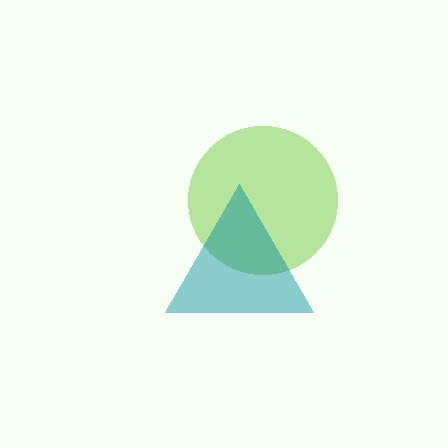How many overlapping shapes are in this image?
There are 2 overlapping shapes in the image.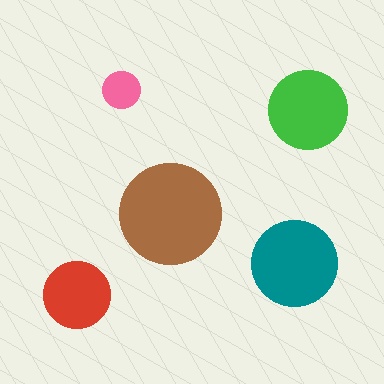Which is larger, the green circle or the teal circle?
The teal one.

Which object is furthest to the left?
The red circle is leftmost.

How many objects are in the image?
There are 5 objects in the image.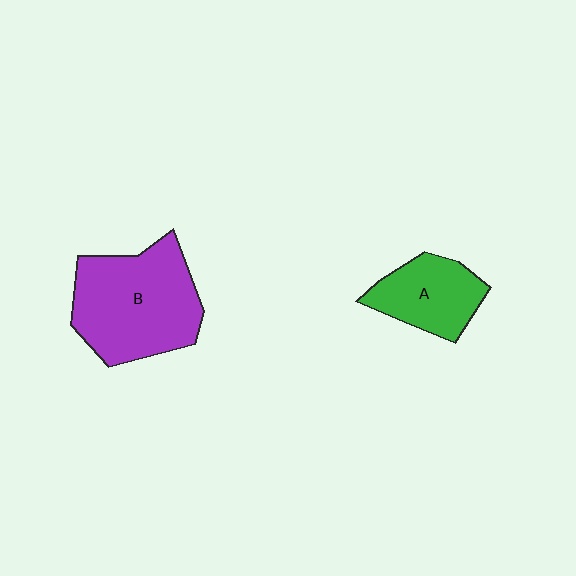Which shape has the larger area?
Shape B (purple).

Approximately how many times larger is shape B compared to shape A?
Approximately 1.8 times.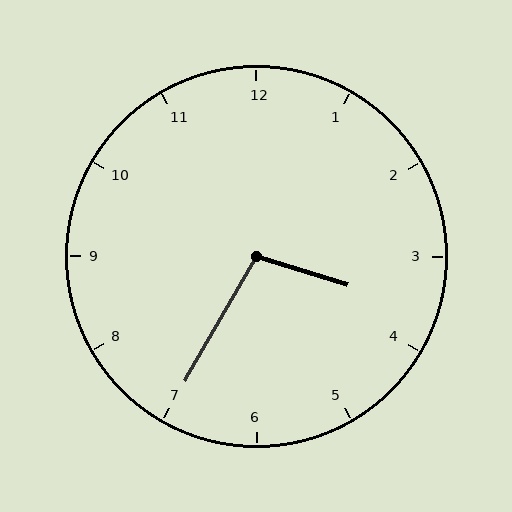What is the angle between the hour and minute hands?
Approximately 102 degrees.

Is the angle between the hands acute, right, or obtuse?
It is obtuse.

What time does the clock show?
3:35.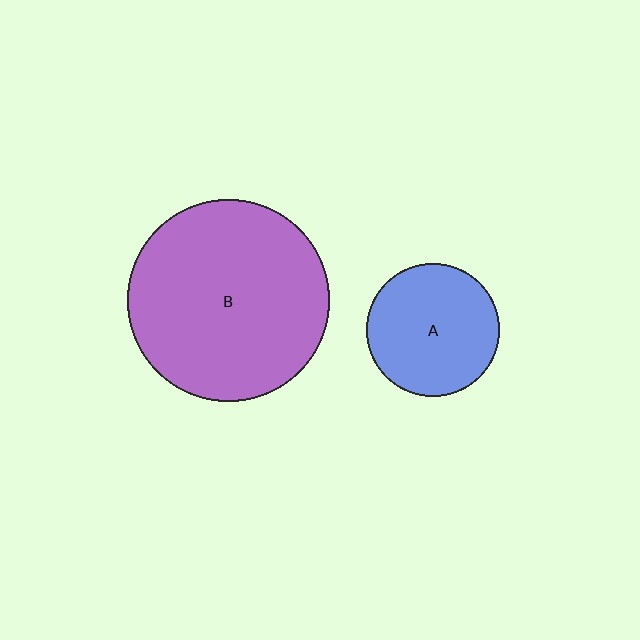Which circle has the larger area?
Circle B (purple).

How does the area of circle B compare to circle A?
Approximately 2.3 times.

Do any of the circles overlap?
No, none of the circles overlap.